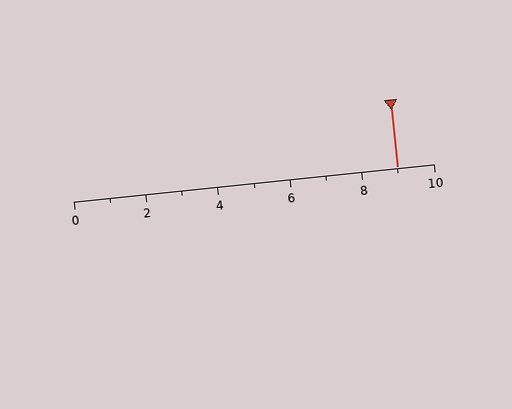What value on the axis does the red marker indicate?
The marker indicates approximately 9.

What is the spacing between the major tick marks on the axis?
The major ticks are spaced 2 apart.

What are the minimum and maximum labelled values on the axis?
The axis runs from 0 to 10.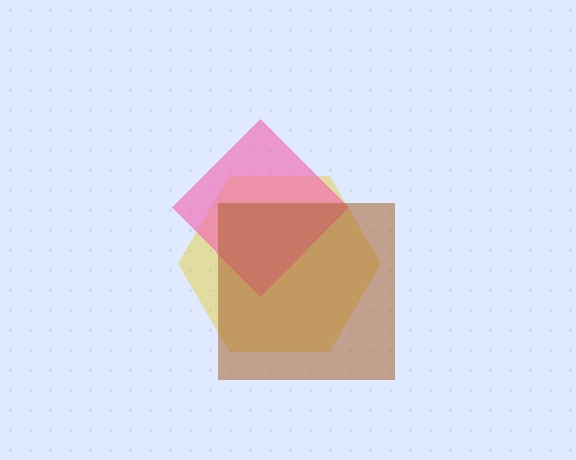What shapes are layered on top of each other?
The layered shapes are: a yellow hexagon, a pink diamond, a brown square.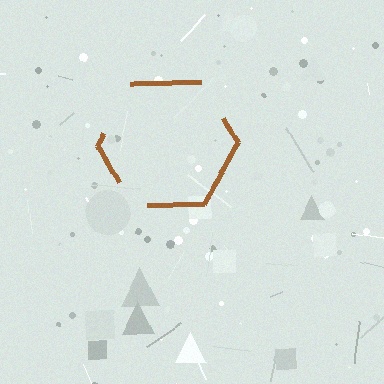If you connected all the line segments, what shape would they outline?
They would outline a hexagon.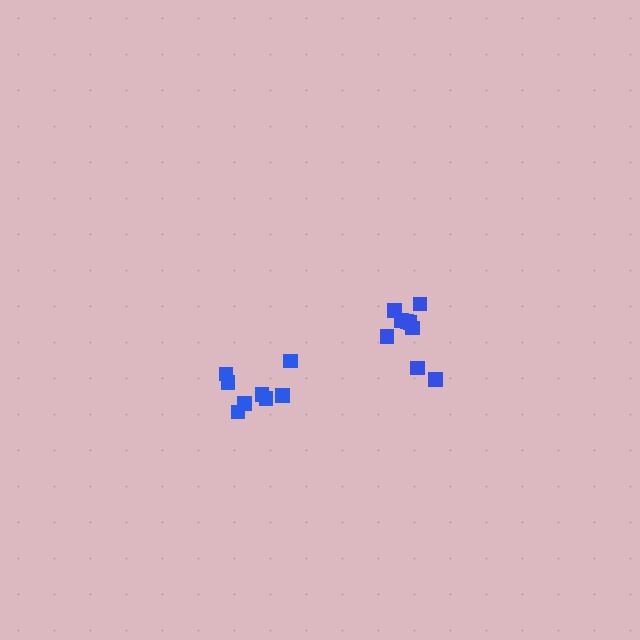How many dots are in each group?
Group 1: 8 dots, Group 2: 9 dots (17 total).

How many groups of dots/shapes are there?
There are 2 groups.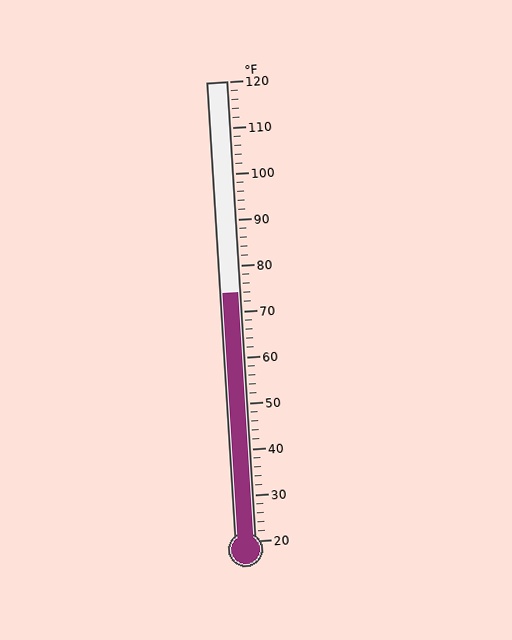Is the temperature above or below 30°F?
The temperature is above 30°F.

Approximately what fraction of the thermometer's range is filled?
The thermometer is filled to approximately 55% of its range.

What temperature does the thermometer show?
The thermometer shows approximately 74°F.